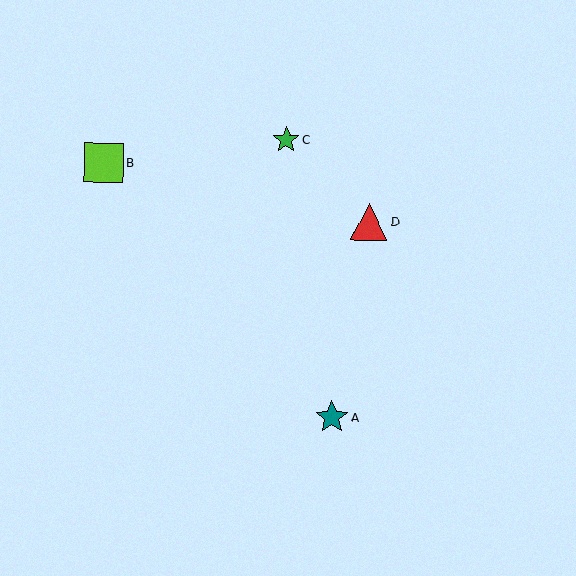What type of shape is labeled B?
Shape B is a lime square.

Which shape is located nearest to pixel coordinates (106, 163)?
The lime square (labeled B) at (104, 163) is nearest to that location.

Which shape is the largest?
The lime square (labeled B) is the largest.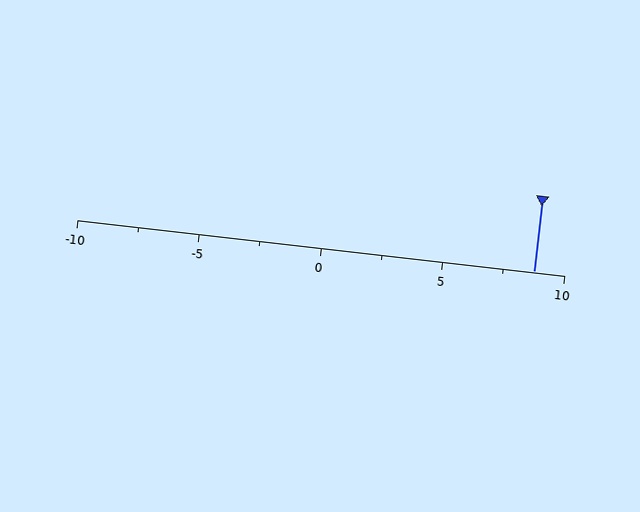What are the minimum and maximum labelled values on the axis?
The axis runs from -10 to 10.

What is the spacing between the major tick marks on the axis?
The major ticks are spaced 5 apart.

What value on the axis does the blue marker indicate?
The marker indicates approximately 8.8.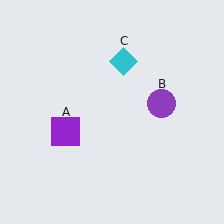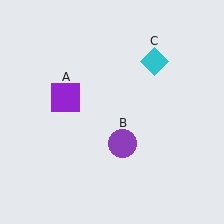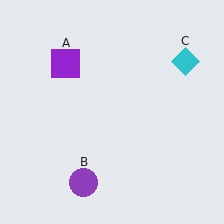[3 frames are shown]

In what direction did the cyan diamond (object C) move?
The cyan diamond (object C) moved right.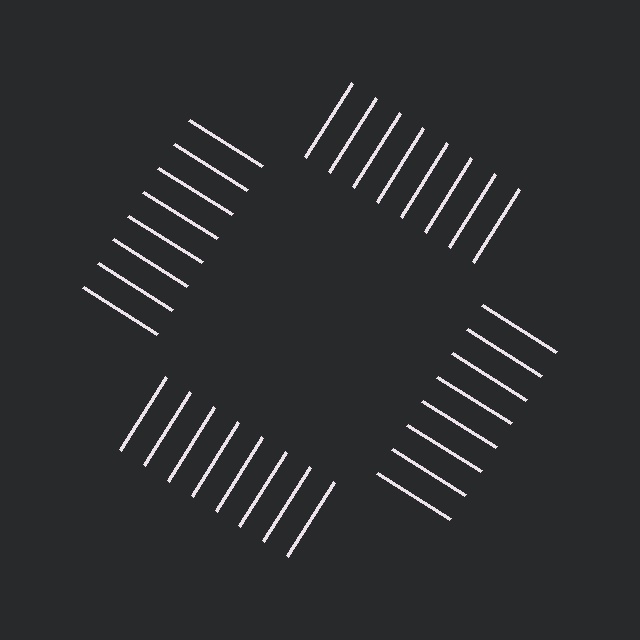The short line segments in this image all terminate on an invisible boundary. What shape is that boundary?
An illusory square — the line segments terminate on its edges but no continuous stroke is drawn.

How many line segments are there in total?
32 — 8 along each of the 4 edges.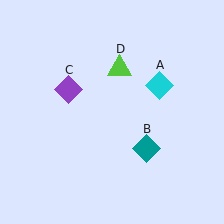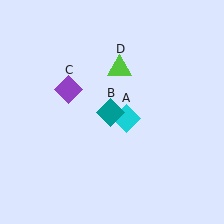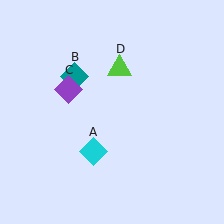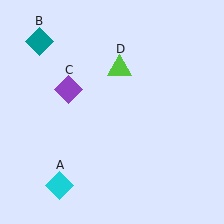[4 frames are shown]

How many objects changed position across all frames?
2 objects changed position: cyan diamond (object A), teal diamond (object B).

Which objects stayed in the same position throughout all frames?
Purple diamond (object C) and lime triangle (object D) remained stationary.